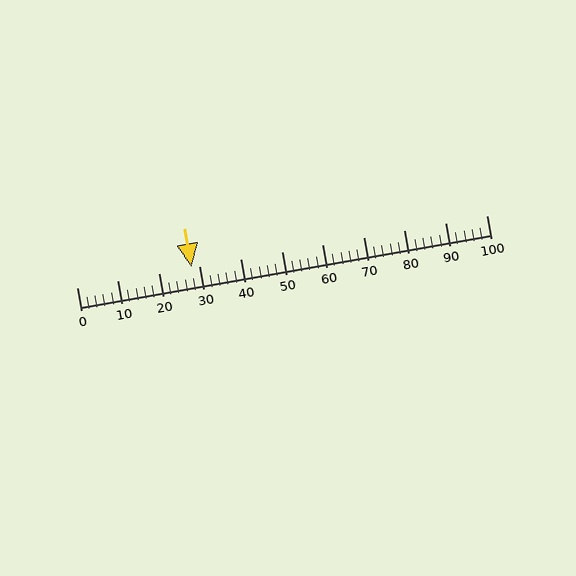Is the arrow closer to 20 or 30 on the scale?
The arrow is closer to 30.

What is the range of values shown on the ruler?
The ruler shows values from 0 to 100.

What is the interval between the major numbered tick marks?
The major tick marks are spaced 10 units apart.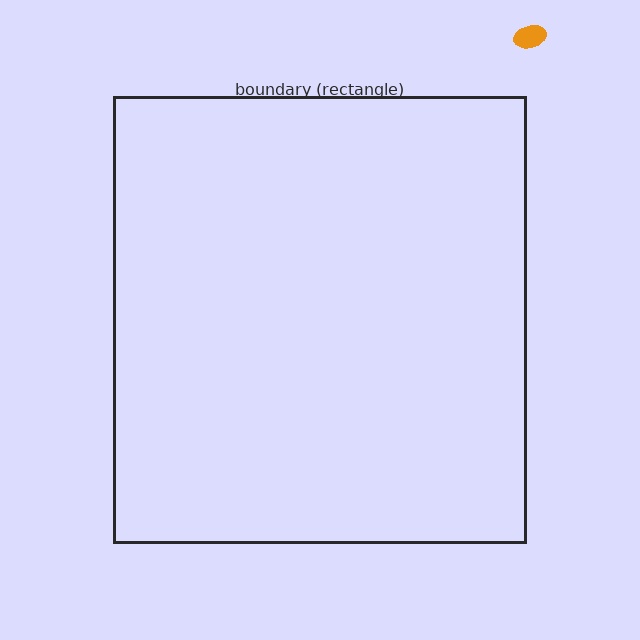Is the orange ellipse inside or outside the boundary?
Outside.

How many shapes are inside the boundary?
0 inside, 1 outside.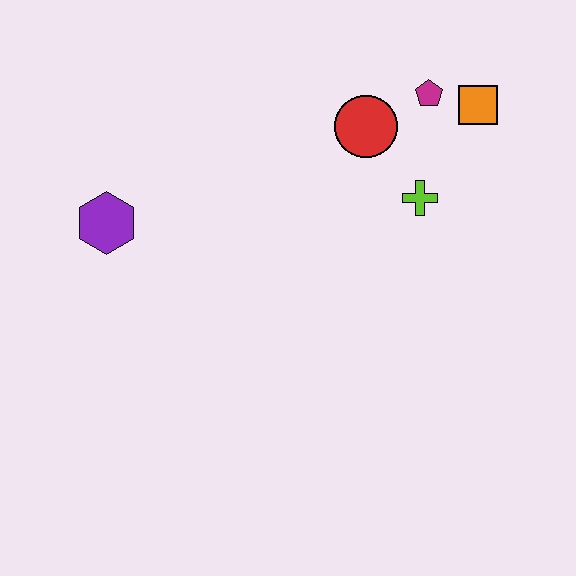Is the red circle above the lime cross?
Yes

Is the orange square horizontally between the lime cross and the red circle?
No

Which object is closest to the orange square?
The magenta pentagon is closest to the orange square.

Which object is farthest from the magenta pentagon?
The purple hexagon is farthest from the magenta pentagon.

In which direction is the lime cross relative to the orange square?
The lime cross is below the orange square.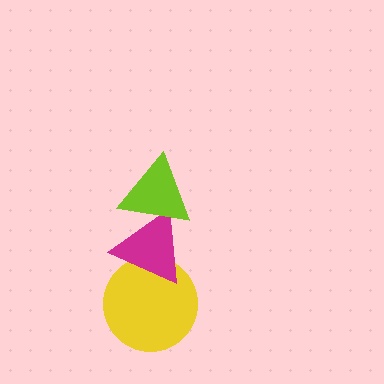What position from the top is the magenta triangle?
The magenta triangle is 2nd from the top.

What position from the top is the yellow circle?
The yellow circle is 3rd from the top.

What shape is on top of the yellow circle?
The magenta triangle is on top of the yellow circle.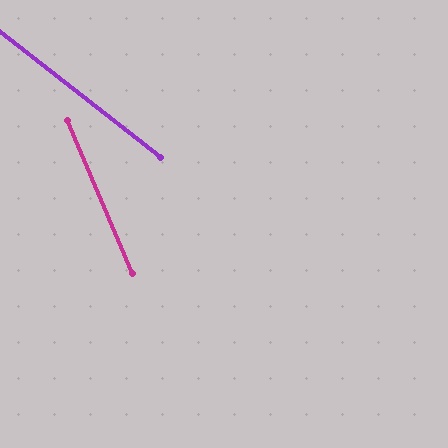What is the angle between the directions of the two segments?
Approximately 29 degrees.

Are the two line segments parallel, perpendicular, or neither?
Neither parallel nor perpendicular — they differ by about 29°.